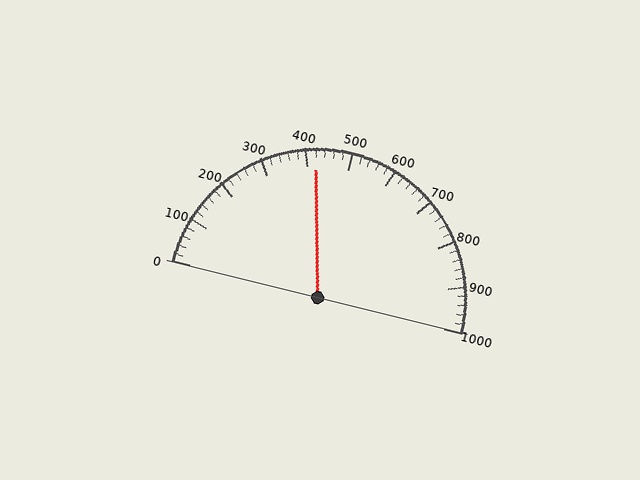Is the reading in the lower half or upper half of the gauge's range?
The reading is in the lower half of the range (0 to 1000).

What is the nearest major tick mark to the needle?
The nearest major tick mark is 400.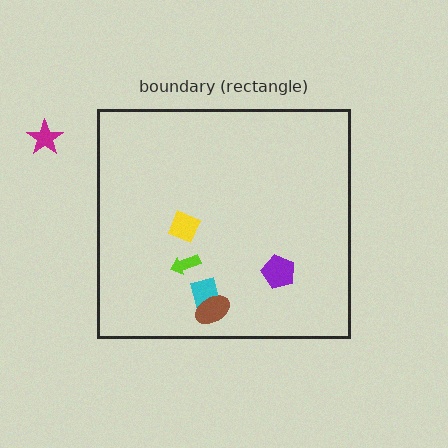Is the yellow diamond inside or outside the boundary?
Inside.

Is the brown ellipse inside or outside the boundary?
Inside.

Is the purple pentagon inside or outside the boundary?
Inside.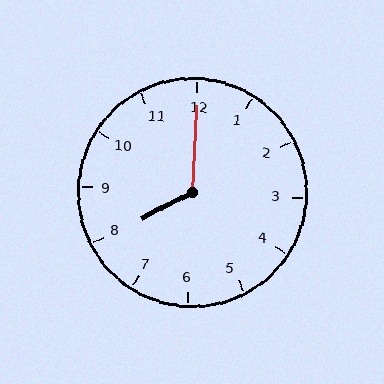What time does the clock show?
8:00.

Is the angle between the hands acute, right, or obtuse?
It is obtuse.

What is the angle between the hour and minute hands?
Approximately 120 degrees.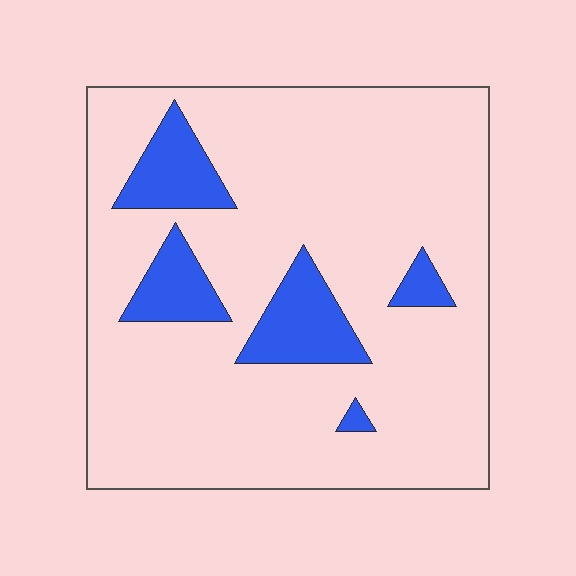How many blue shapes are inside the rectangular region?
5.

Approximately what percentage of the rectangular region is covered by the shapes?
Approximately 15%.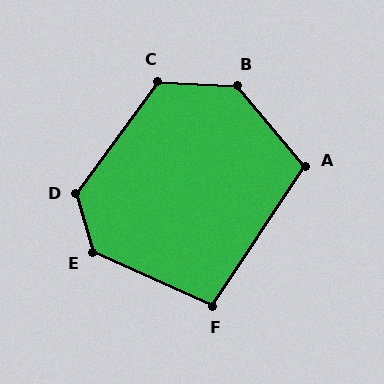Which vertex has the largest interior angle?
B, at approximately 133 degrees.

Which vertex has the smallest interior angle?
F, at approximately 99 degrees.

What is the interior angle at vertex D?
Approximately 128 degrees (obtuse).